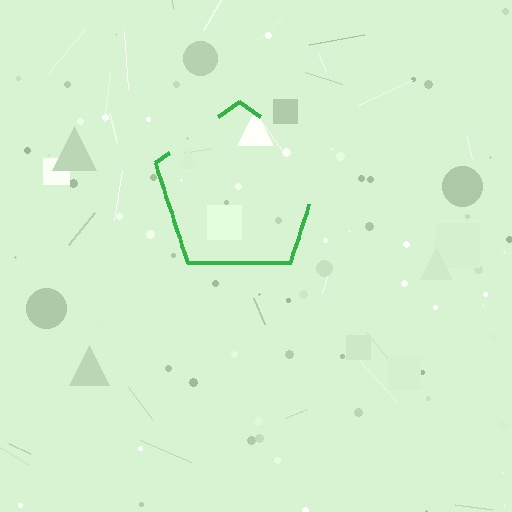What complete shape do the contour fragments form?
The contour fragments form a pentagon.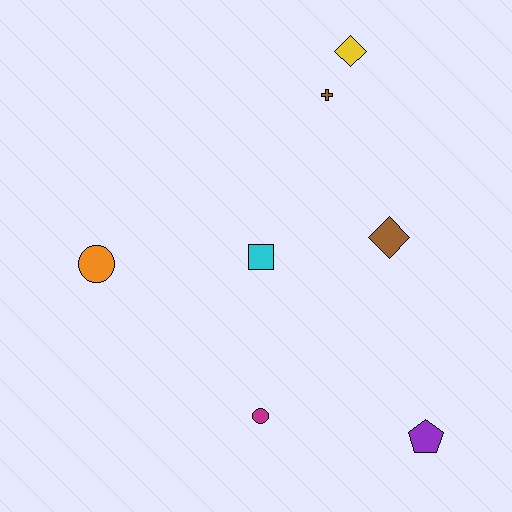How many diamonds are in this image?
There are 2 diamonds.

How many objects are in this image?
There are 7 objects.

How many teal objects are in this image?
There are no teal objects.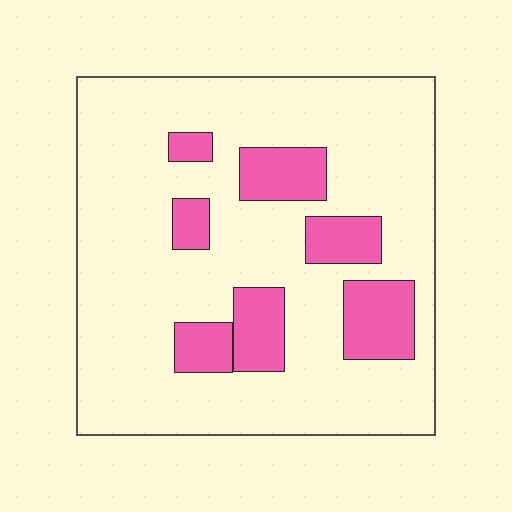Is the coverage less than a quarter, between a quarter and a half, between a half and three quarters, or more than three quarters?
Less than a quarter.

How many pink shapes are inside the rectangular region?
7.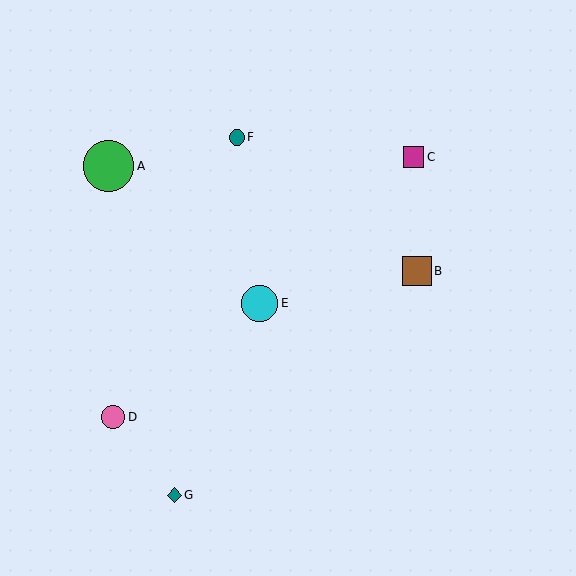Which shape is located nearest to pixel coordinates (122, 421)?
The pink circle (labeled D) at (113, 417) is nearest to that location.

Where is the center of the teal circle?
The center of the teal circle is at (237, 137).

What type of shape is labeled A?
Shape A is a green circle.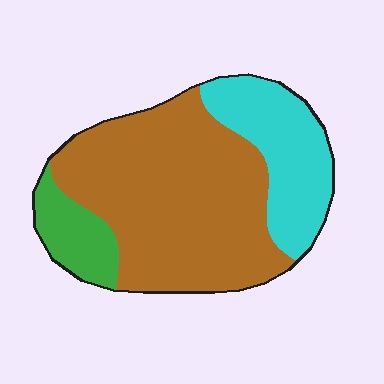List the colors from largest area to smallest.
From largest to smallest: brown, cyan, green.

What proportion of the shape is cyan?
Cyan covers roughly 25% of the shape.